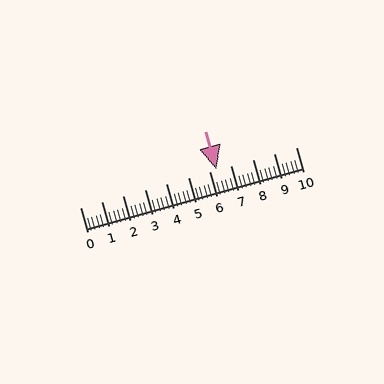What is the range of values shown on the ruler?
The ruler shows values from 0 to 10.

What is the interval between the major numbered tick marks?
The major tick marks are spaced 1 units apart.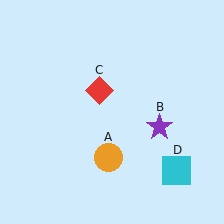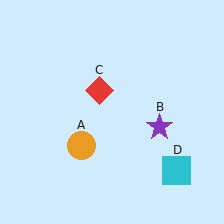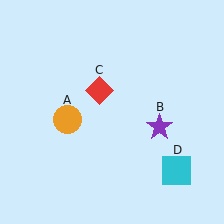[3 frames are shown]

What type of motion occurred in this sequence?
The orange circle (object A) rotated clockwise around the center of the scene.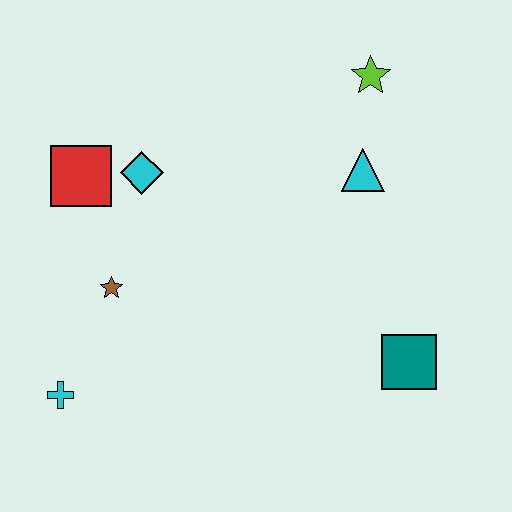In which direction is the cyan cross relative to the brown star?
The cyan cross is below the brown star.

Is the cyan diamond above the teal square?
Yes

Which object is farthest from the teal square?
The red square is farthest from the teal square.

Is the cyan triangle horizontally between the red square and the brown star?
No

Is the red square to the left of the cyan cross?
No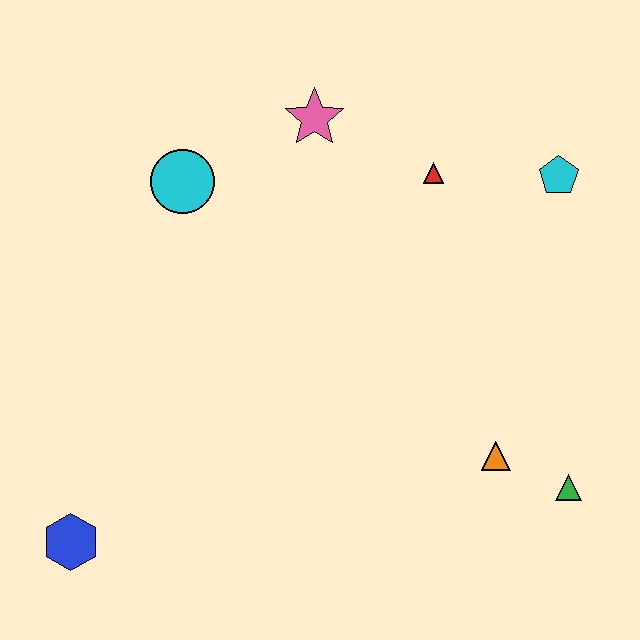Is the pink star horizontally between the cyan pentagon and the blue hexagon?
Yes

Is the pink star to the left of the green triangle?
Yes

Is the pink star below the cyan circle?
No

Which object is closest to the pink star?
The red triangle is closest to the pink star.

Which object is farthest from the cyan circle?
The green triangle is farthest from the cyan circle.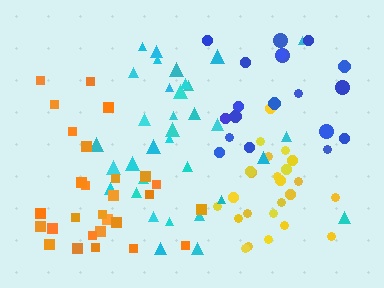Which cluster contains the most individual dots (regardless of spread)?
Cyan (35).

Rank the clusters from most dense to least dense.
yellow, cyan, orange, blue.